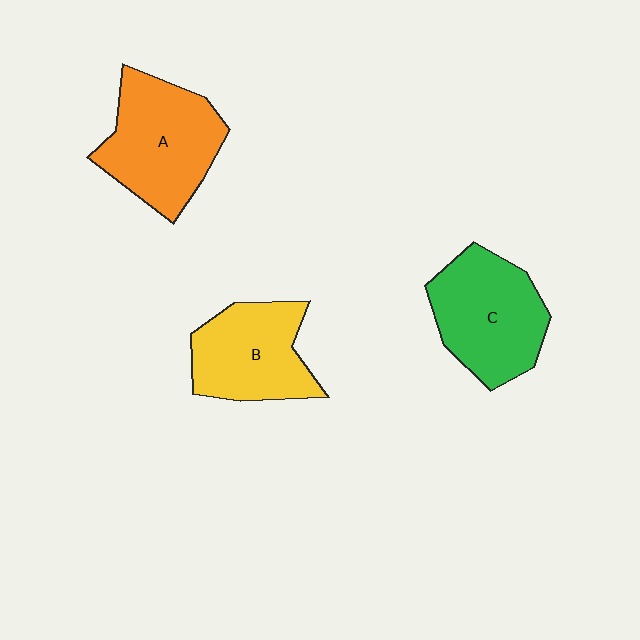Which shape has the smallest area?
Shape B (yellow).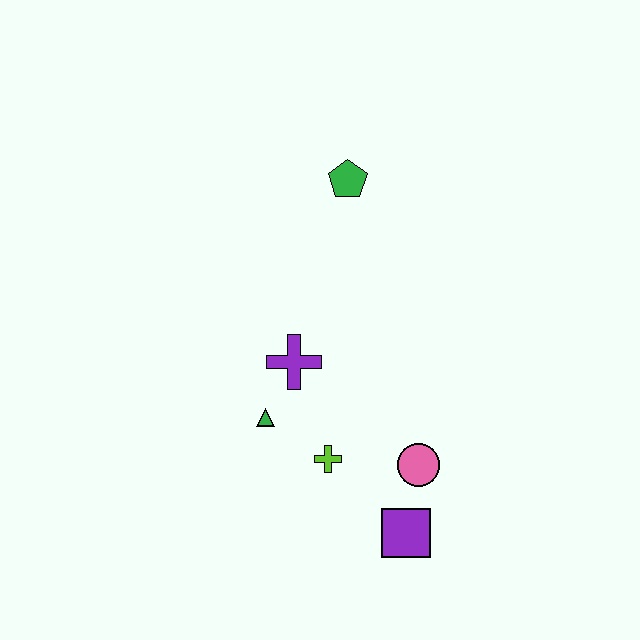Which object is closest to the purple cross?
The green triangle is closest to the purple cross.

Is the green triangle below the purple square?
No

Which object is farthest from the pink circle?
The green pentagon is farthest from the pink circle.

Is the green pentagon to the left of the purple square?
Yes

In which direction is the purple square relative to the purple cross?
The purple square is below the purple cross.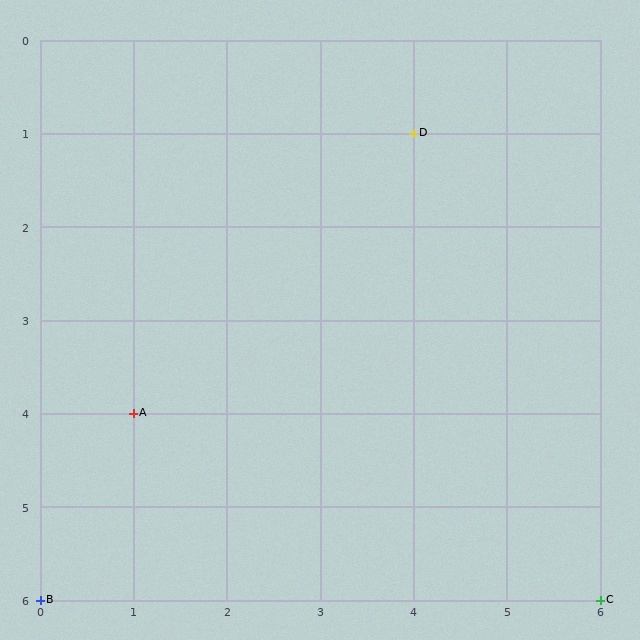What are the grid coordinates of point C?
Point C is at grid coordinates (6, 6).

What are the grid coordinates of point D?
Point D is at grid coordinates (4, 1).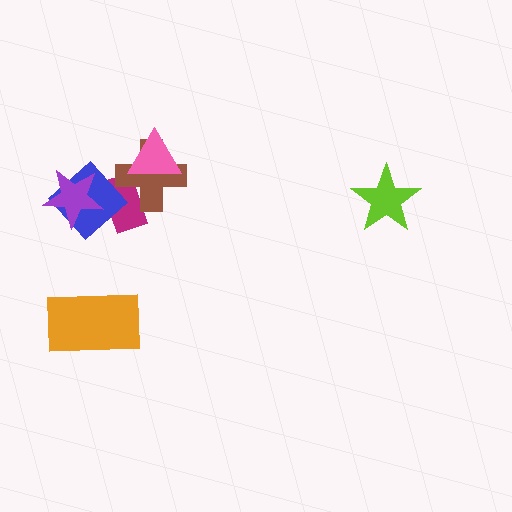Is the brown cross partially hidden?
Yes, it is partially covered by another shape.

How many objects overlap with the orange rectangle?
0 objects overlap with the orange rectangle.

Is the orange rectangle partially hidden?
No, no other shape covers it.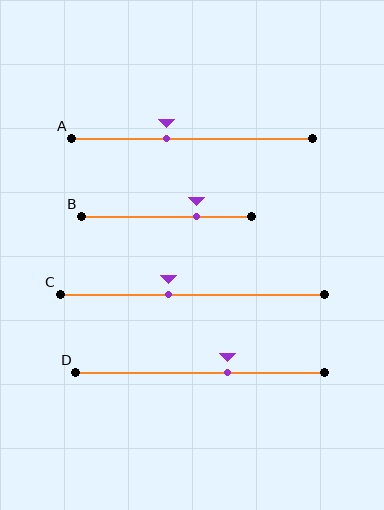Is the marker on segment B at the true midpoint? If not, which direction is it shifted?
No, the marker on segment B is shifted to the right by about 18% of the segment length.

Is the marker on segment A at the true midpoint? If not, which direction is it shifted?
No, the marker on segment A is shifted to the left by about 10% of the segment length.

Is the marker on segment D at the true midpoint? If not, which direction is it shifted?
No, the marker on segment D is shifted to the right by about 11% of the segment length.